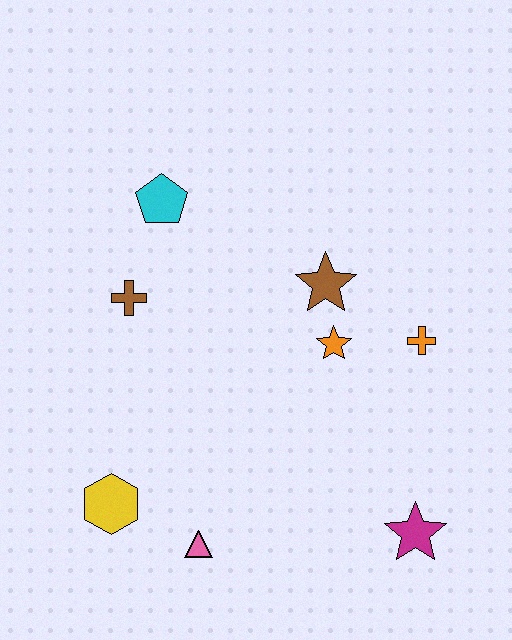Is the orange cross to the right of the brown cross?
Yes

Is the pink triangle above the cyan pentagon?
No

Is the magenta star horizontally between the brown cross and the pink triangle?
No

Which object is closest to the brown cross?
The cyan pentagon is closest to the brown cross.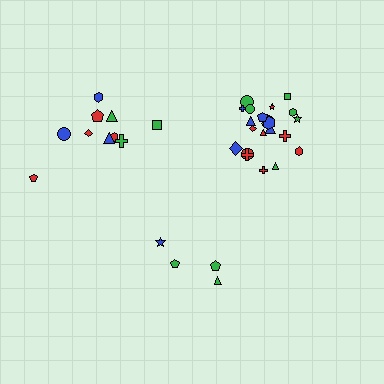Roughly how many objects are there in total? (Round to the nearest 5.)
Roughly 35 objects in total.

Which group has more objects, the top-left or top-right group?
The top-right group.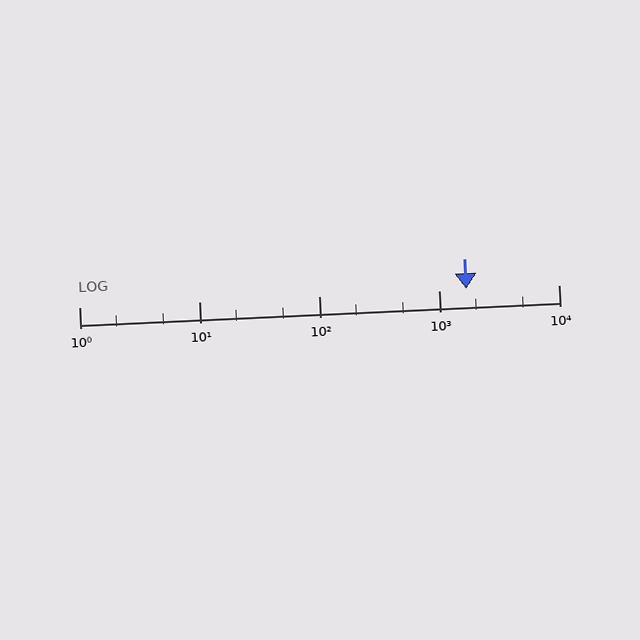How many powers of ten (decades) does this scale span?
The scale spans 4 decades, from 1 to 10000.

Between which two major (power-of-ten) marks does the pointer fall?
The pointer is between 1000 and 10000.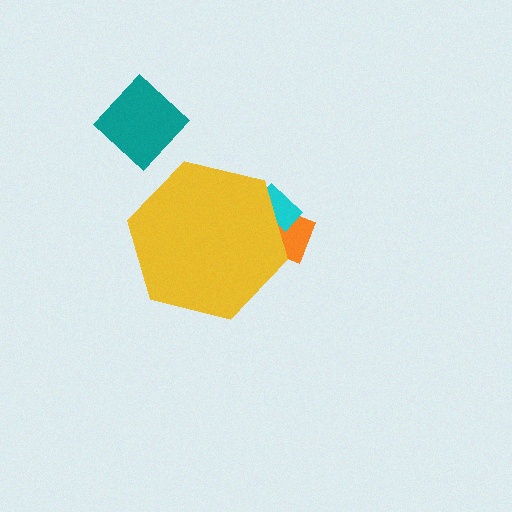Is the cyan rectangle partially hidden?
Yes, the cyan rectangle is partially hidden behind the yellow hexagon.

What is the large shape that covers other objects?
A yellow hexagon.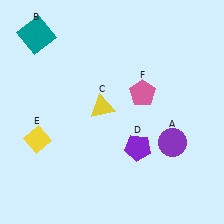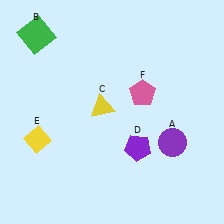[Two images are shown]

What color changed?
The square (B) changed from teal in Image 1 to green in Image 2.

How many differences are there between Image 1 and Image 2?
There is 1 difference between the two images.